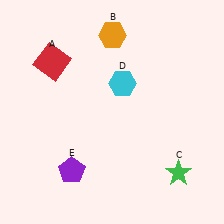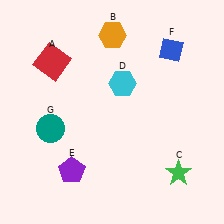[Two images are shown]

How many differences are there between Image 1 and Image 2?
There are 2 differences between the two images.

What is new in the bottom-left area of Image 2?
A teal circle (G) was added in the bottom-left area of Image 2.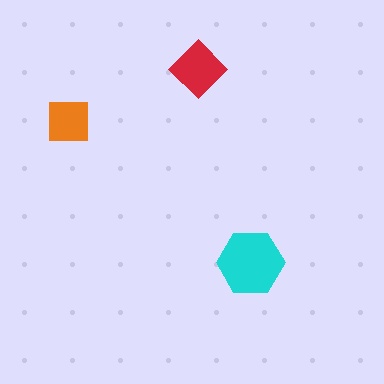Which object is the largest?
The cyan hexagon.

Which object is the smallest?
The orange square.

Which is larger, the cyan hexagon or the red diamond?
The cyan hexagon.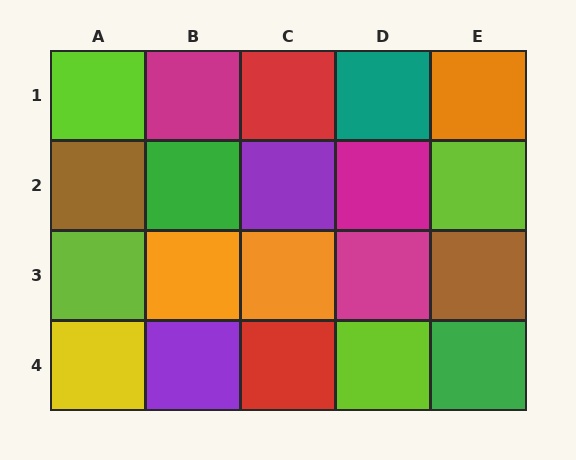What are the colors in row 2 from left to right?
Brown, green, purple, magenta, lime.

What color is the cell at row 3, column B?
Orange.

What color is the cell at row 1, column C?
Red.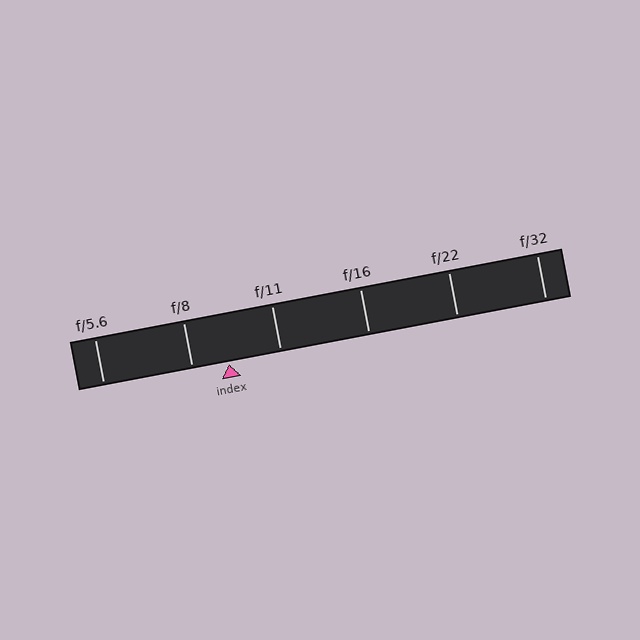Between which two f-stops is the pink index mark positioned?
The index mark is between f/8 and f/11.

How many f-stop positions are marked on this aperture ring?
There are 6 f-stop positions marked.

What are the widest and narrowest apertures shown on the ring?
The widest aperture shown is f/5.6 and the narrowest is f/32.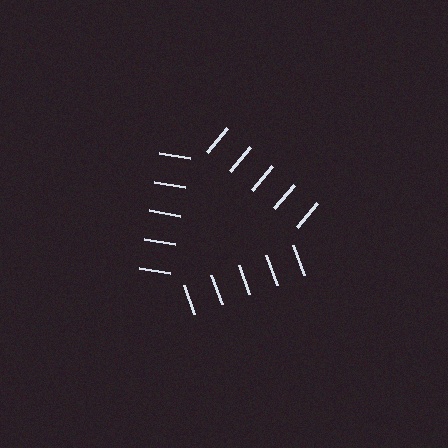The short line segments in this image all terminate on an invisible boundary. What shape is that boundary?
An illusory triangle — the line segments terminate on its edges but no continuous stroke is drawn.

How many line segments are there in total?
15 — 5 along each of the 3 edges.